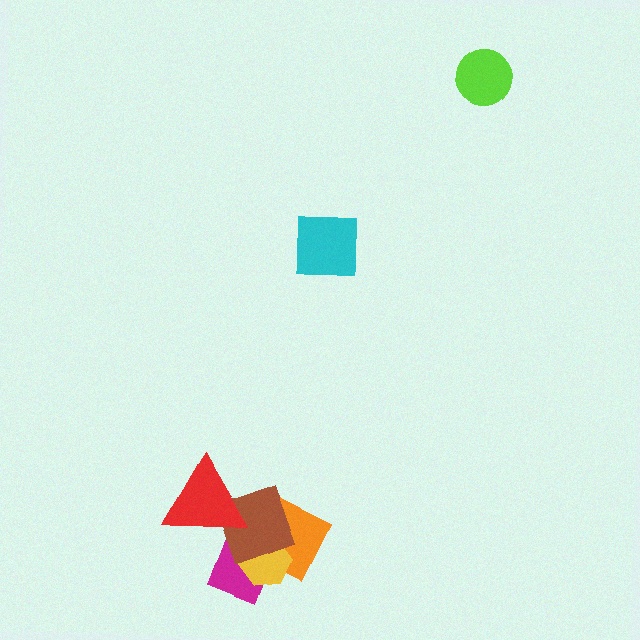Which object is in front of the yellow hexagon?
The brown diamond is in front of the yellow hexagon.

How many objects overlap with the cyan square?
0 objects overlap with the cyan square.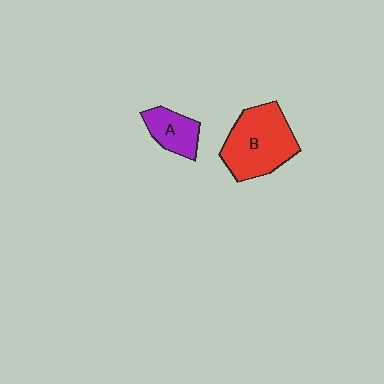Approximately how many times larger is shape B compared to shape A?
Approximately 2.1 times.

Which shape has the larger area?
Shape B (red).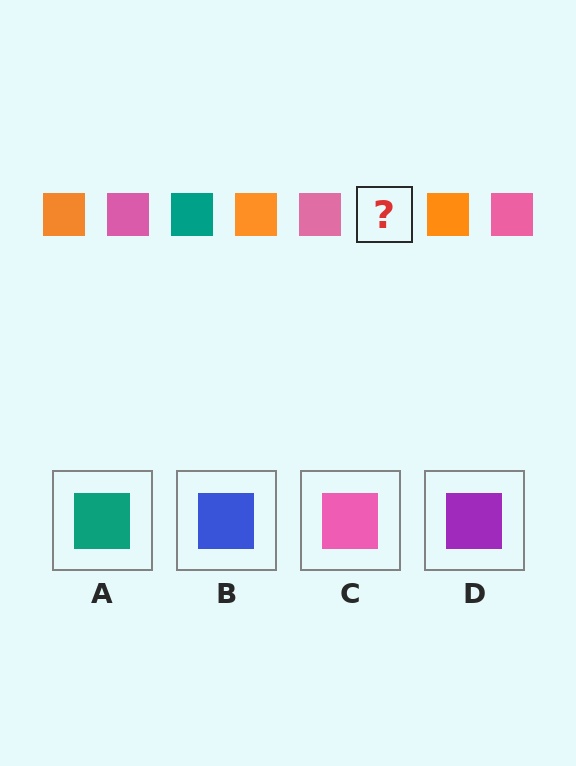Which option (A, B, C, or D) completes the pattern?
A.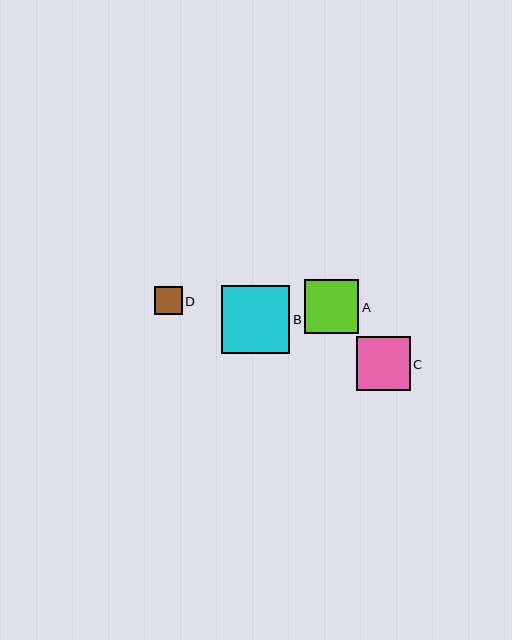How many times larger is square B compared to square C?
Square B is approximately 1.3 times the size of square C.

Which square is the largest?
Square B is the largest with a size of approximately 68 pixels.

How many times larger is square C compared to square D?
Square C is approximately 1.9 times the size of square D.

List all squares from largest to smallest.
From largest to smallest: B, A, C, D.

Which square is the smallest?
Square D is the smallest with a size of approximately 28 pixels.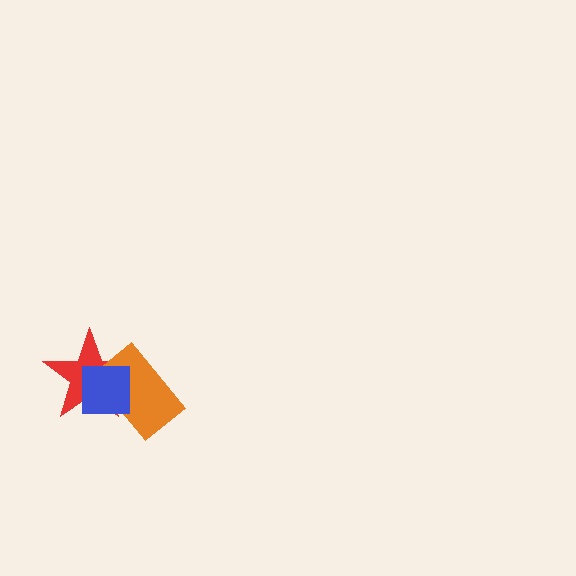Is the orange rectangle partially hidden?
Yes, it is partially covered by another shape.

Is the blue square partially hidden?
No, no other shape covers it.